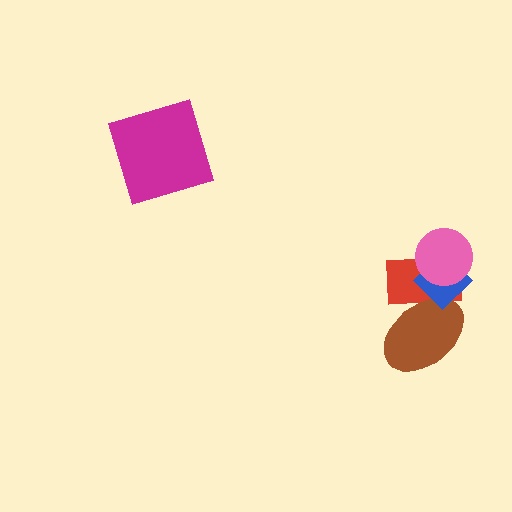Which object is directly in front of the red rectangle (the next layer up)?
The brown ellipse is directly in front of the red rectangle.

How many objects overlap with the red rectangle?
3 objects overlap with the red rectangle.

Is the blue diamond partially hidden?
Yes, it is partially covered by another shape.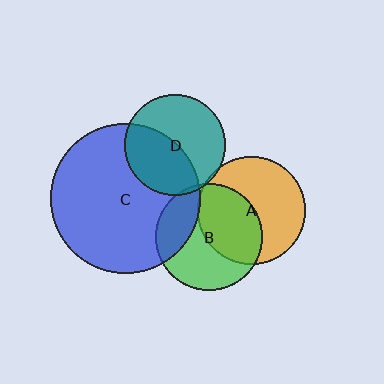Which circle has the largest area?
Circle C (blue).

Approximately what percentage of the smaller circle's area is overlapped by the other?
Approximately 25%.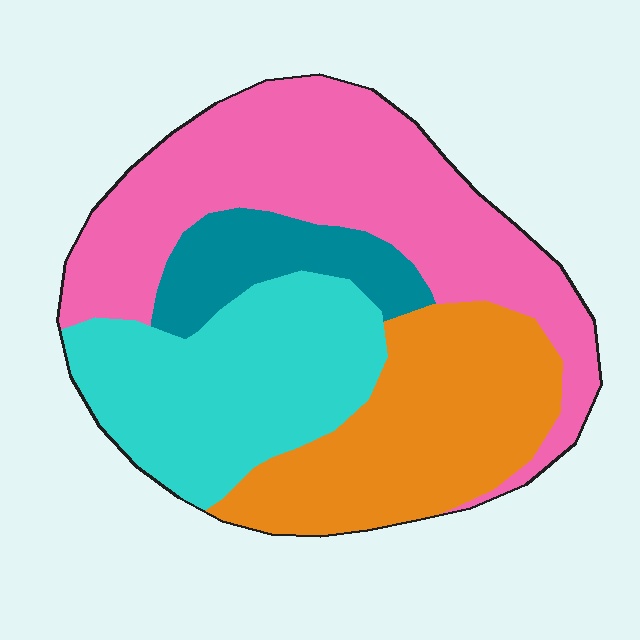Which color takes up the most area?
Pink, at roughly 40%.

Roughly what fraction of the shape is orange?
Orange takes up about one quarter (1/4) of the shape.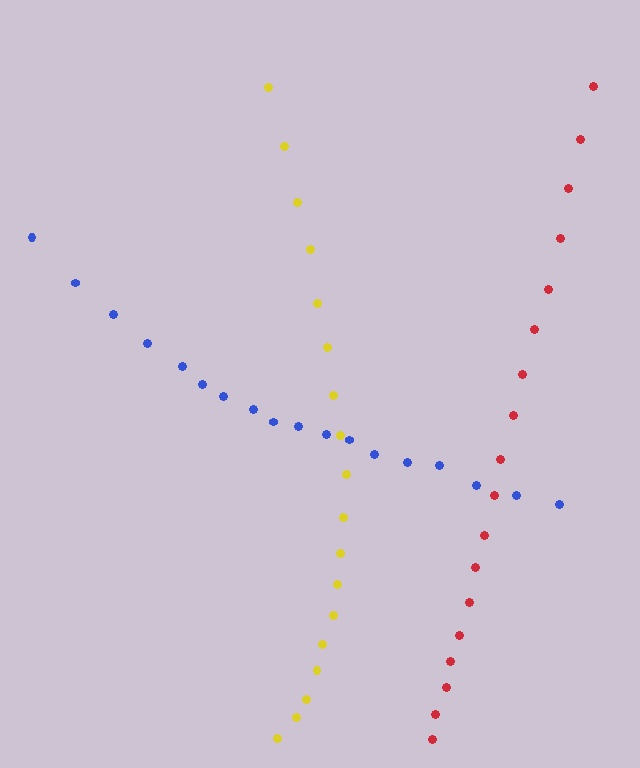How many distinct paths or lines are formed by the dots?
There are 3 distinct paths.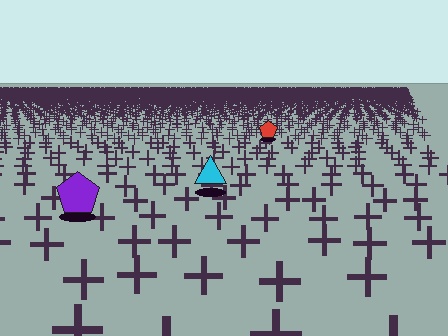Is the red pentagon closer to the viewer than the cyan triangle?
No. The cyan triangle is closer — you can tell from the texture gradient: the ground texture is coarser near it.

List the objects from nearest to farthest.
From nearest to farthest: the purple pentagon, the cyan triangle, the red pentagon.